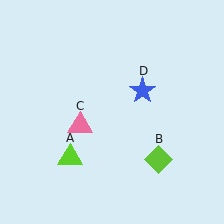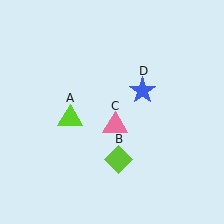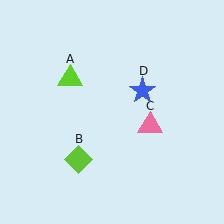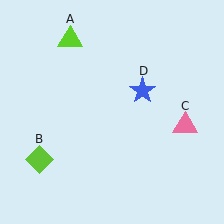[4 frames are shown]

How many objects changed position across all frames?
3 objects changed position: lime triangle (object A), lime diamond (object B), pink triangle (object C).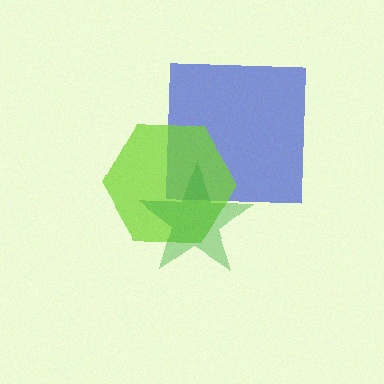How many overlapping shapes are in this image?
There are 3 overlapping shapes in the image.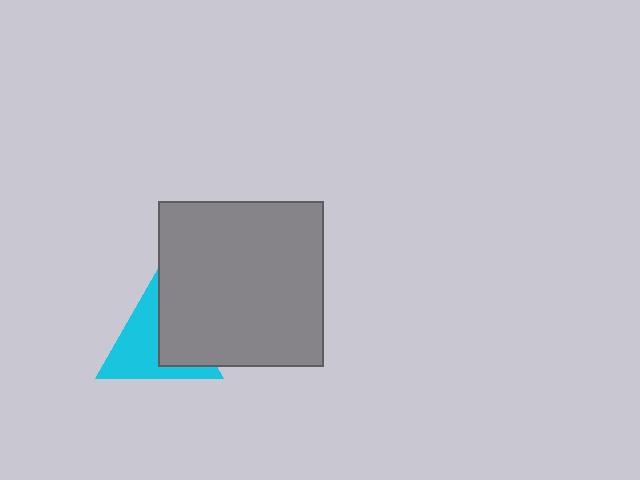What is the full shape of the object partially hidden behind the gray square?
The partially hidden object is a cyan triangle.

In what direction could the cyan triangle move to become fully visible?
The cyan triangle could move left. That would shift it out from behind the gray square entirely.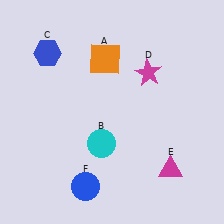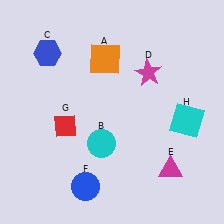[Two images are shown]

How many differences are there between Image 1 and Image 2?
There are 2 differences between the two images.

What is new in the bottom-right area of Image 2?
A cyan square (H) was added in the bottom-right area of Image 2.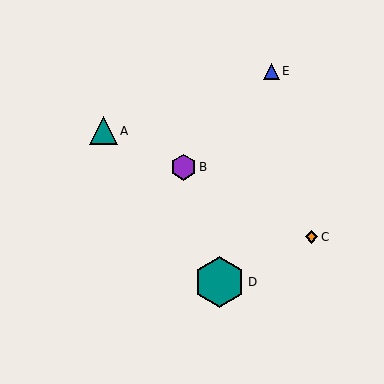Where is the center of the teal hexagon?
The center of the teal hexagon is at (219, 282).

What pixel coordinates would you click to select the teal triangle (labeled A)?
Click at (103, 131) to select the teal triangle A.